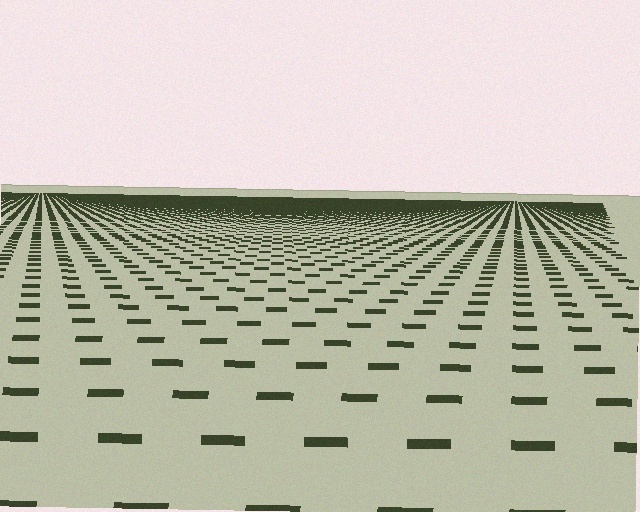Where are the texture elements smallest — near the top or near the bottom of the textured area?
Near the top.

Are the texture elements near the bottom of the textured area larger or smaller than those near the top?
Larger. Near the bottom, elements are closer to the viewer and appear at a bigger on-screen size.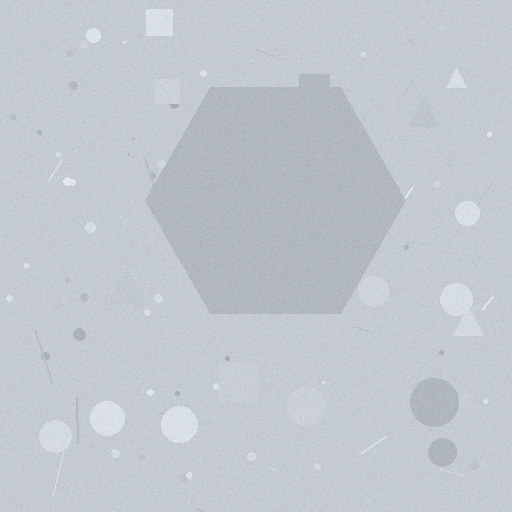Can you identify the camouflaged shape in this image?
The camouflaged shape is a hexagon.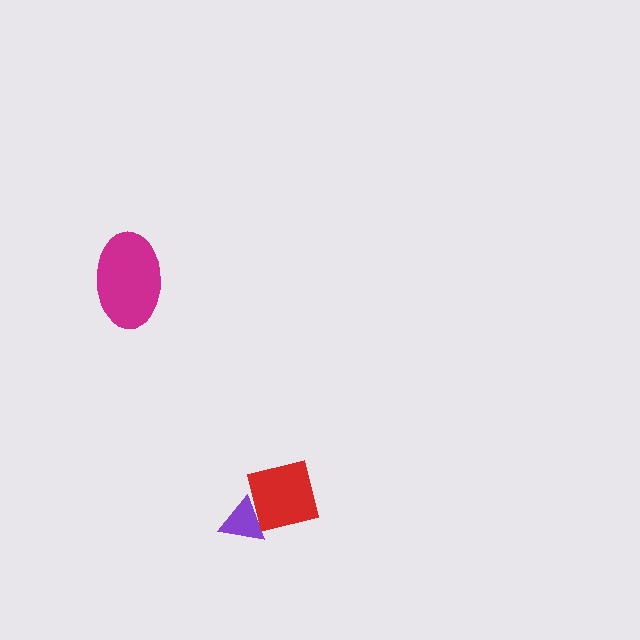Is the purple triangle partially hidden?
Yes, it is partially covered by another shape.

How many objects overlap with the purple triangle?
1 object overlaps with the purple triangle.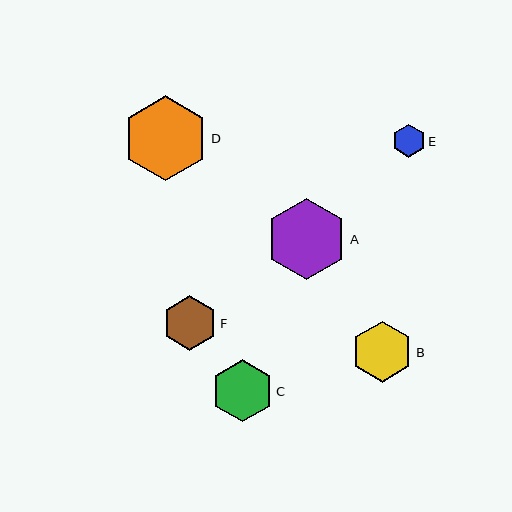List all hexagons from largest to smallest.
From largest to smallest: D, A, C, B, F, E.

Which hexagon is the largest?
Hexagon D is the largest with a size of approximately 85 pixels.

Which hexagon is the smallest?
Hexagon E is the smallest with a size of approximately 33 pixels.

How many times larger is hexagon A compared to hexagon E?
Hexagon A is approximately 2.5 times the size of hexagon E.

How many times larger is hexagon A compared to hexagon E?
Hexagon A is approximately 2.5 times the size of hexagon E.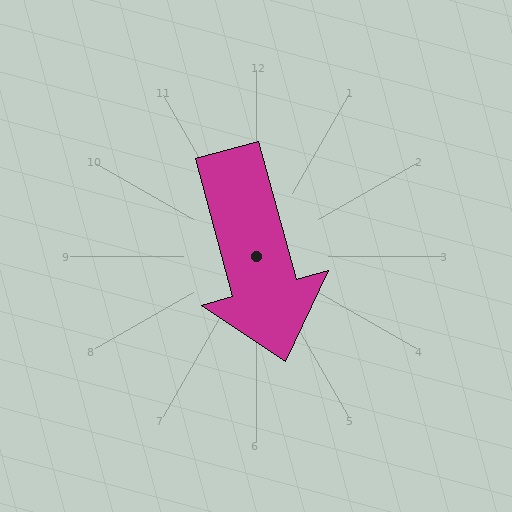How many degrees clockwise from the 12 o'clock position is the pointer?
Approximately 165 degrees.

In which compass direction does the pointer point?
South.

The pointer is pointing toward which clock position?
Roughly 5 o'clock.